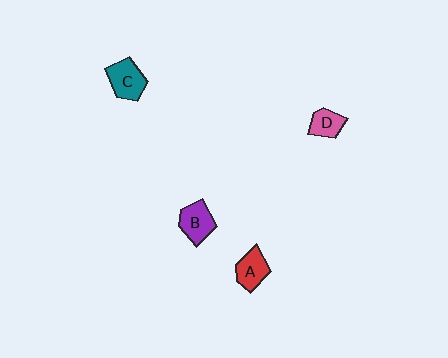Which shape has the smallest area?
Shape D (pink).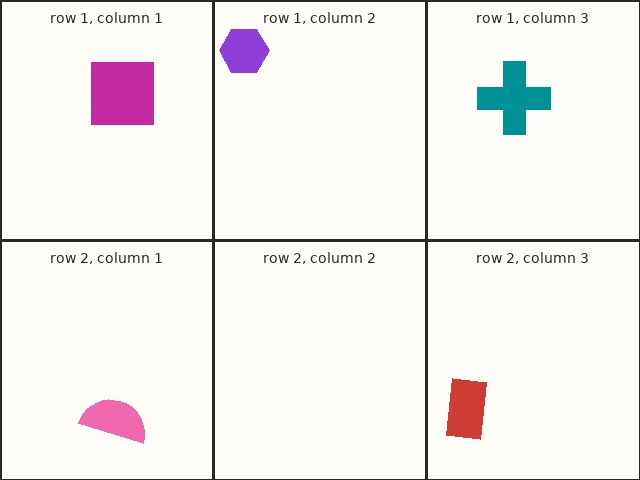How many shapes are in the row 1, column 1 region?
1.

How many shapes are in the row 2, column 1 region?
1.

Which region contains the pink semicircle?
The row 2, column 1 region.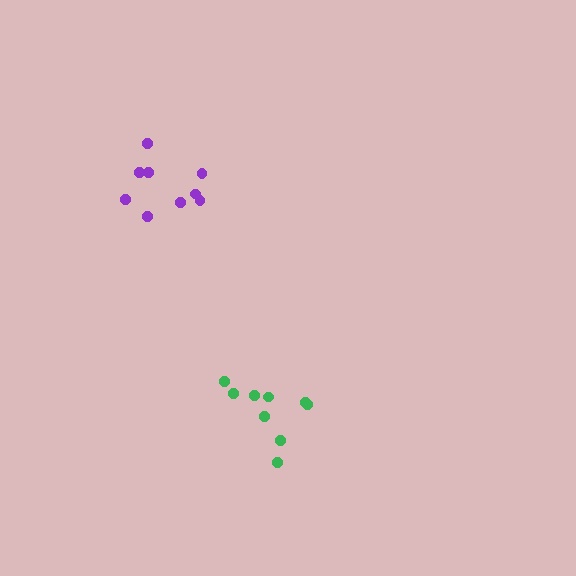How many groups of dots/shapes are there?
There are 2 groups.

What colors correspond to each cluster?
The clusters are colored: green, purple.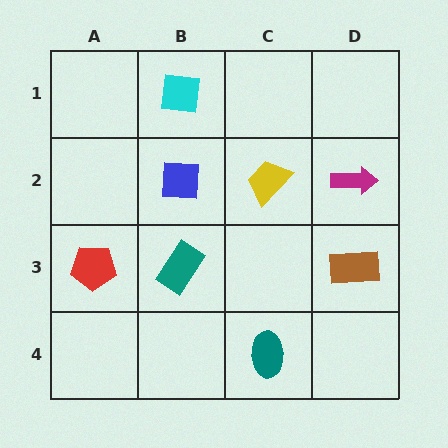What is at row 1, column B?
A cyan square.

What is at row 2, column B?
A blue square.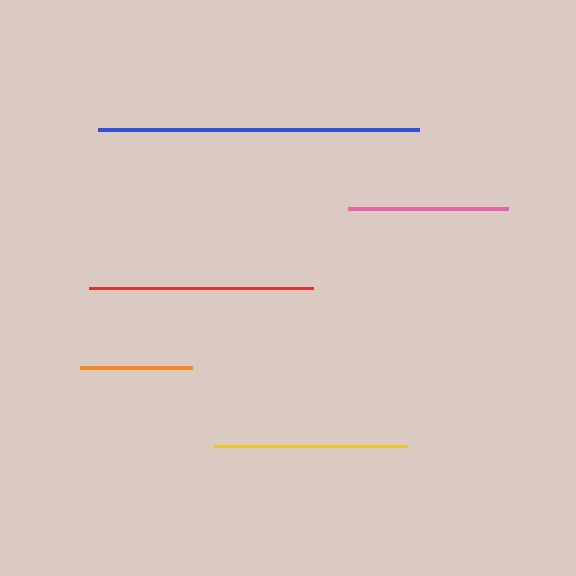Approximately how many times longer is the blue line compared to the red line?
The blue line is approximately 1.4 times the length of the red line.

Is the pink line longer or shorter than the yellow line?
The yellow line is longer than the pink line.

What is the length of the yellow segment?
The yellow segment is approximately 193 pixels long.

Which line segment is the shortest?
The orange line is the shortest at approximately 112 pixels.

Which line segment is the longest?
The blue line is the longest at approximately 320 pixels.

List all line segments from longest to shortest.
From longest to shortest: blue, red, yellow, pink, orange.